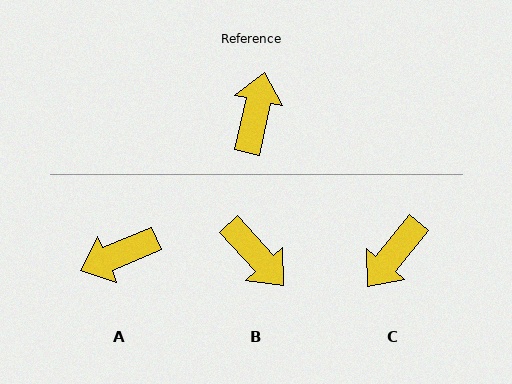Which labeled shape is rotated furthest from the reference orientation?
C, about 153 degrees away.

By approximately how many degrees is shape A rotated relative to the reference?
Approximately 126 degrees counter-clockwise.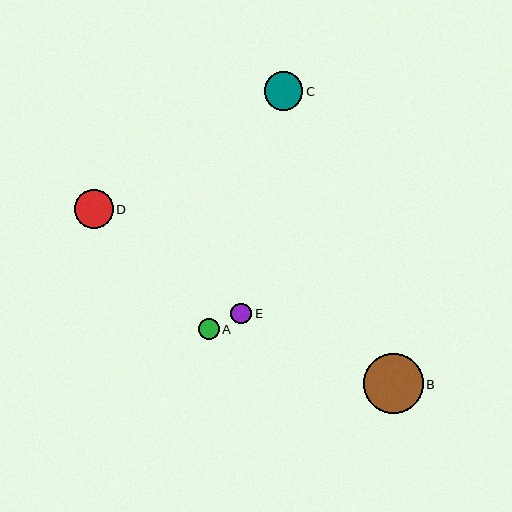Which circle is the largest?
Circle B is the largest with a size of approximately 60 pixels.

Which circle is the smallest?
Circle A is the smallest with a size of approximately 21 pixels.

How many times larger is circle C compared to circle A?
Circle C is approximately 1.8 times the size of circle A.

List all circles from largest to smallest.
From largest to smallest: B, D, C, E, A.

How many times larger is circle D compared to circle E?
Circle D is approximately 1.9 times the size of circle E.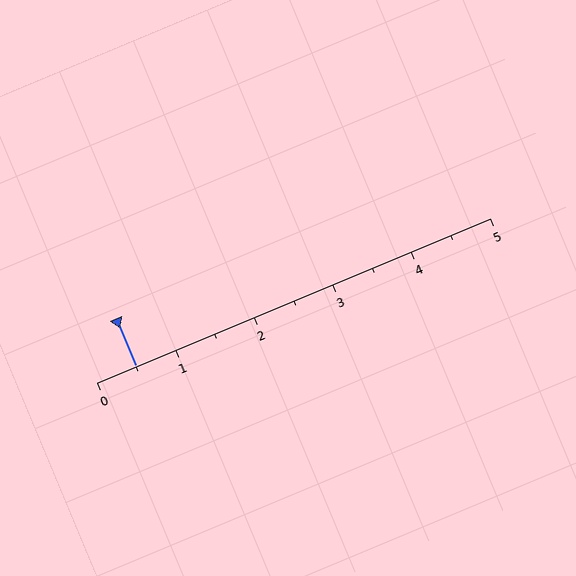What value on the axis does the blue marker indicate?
The marker indicates approximately 0.5.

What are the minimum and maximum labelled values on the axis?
The axis runs from 0 to 5.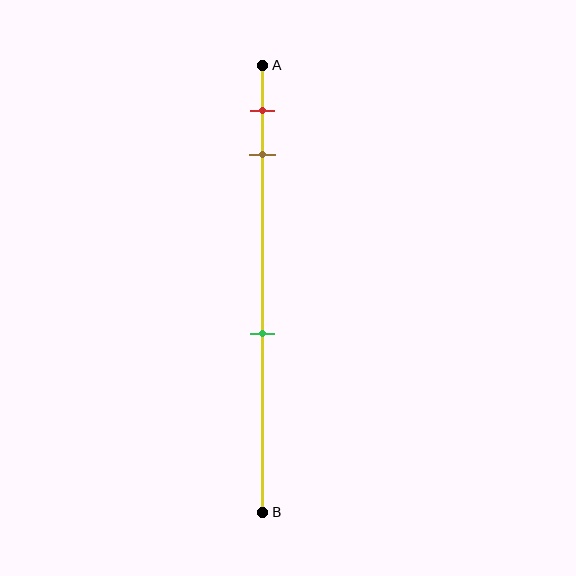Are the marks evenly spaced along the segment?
No, the marks are not evenly spaced.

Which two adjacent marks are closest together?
The red and brown marks are the closest adjacent pair.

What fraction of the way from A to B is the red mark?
The red mark is approximately 10% (0.1) of the way from A to B.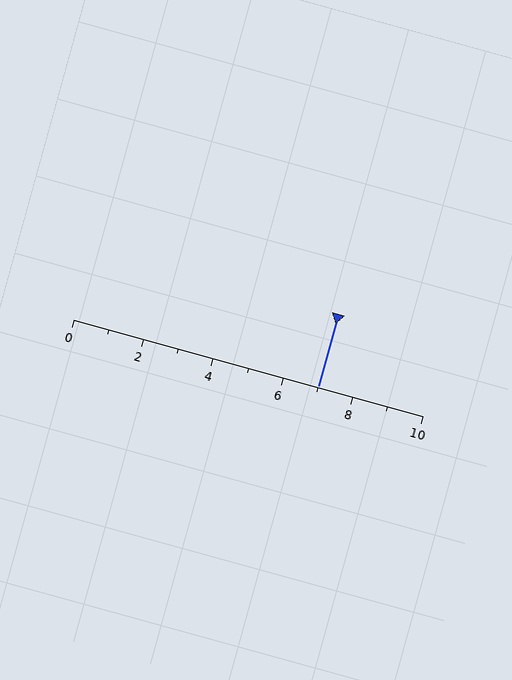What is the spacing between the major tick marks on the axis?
The major ticks are spaced 2 apart.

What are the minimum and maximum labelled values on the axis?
The axis runs from 0 to 10.